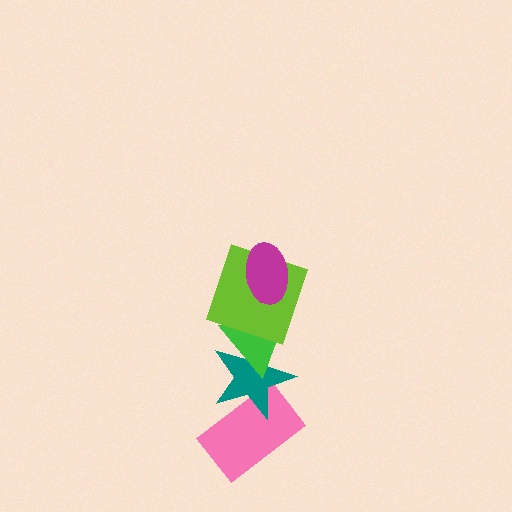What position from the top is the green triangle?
The green triangle is 3rd from the top.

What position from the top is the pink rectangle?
The pink rectangle is 5th from the top.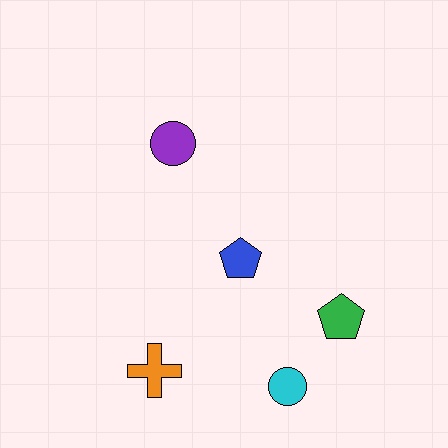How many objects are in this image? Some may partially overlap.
There are 5 objects.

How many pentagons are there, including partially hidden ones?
There are 2 pentagons.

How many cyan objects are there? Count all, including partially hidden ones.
There is 1 cyan object.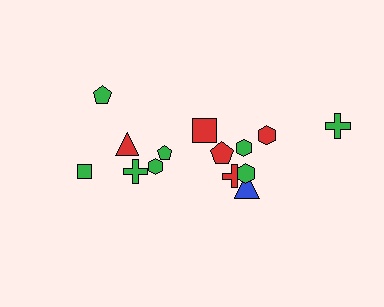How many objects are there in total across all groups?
There are 14 objects.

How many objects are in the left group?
There are 6 objects.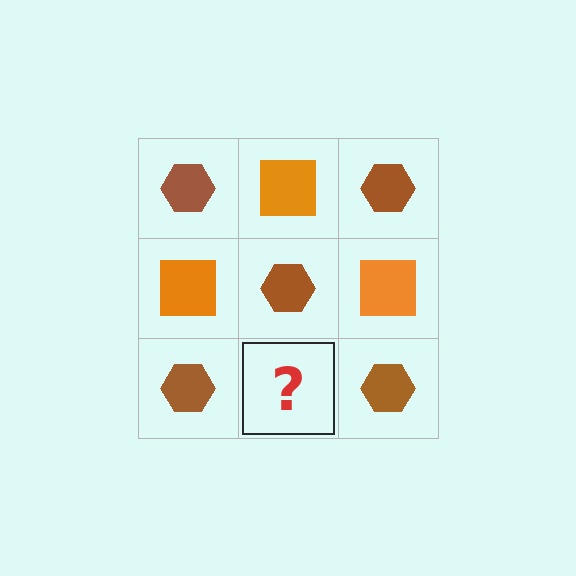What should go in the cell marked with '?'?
The missing cell should contain an orange square.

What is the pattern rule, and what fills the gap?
The rule is that it alternates brown hexagon and orange square in a checkerboard pattern. The gap should be filled with an orange square.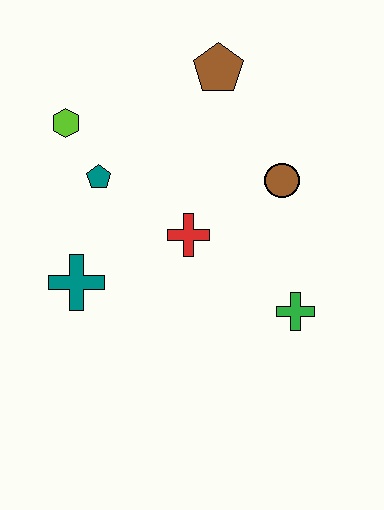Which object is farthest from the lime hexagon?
The green cross is farthest from the lime hexagon.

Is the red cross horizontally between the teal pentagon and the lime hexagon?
No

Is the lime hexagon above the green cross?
Yes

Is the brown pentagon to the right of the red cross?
Yes